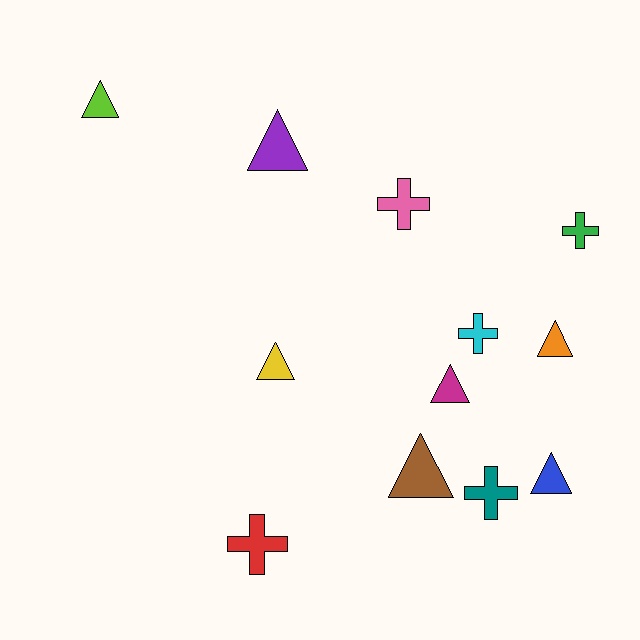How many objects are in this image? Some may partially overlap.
There are 12 objects.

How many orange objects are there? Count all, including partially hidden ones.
There is 1 orange object.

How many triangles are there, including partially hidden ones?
There are 7 triangles.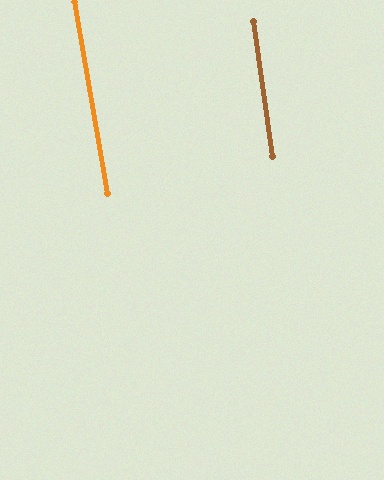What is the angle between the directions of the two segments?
Approximately 2 degrees.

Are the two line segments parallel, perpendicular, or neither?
Parallel — their directions differ by only 1.6°.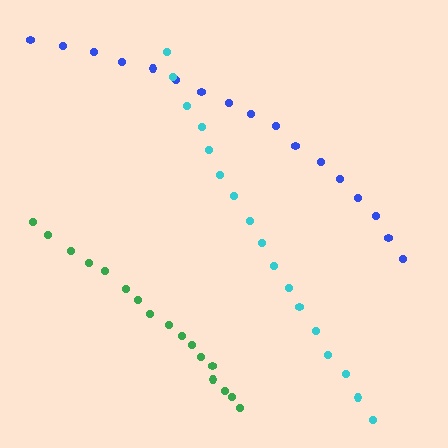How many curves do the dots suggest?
There are 3 distinct paths.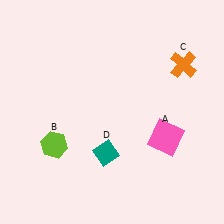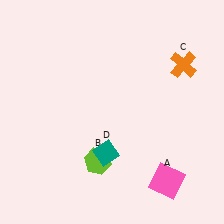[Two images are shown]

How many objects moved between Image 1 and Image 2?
2 objects moved between the two images.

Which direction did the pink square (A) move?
The pink square (A) moved down.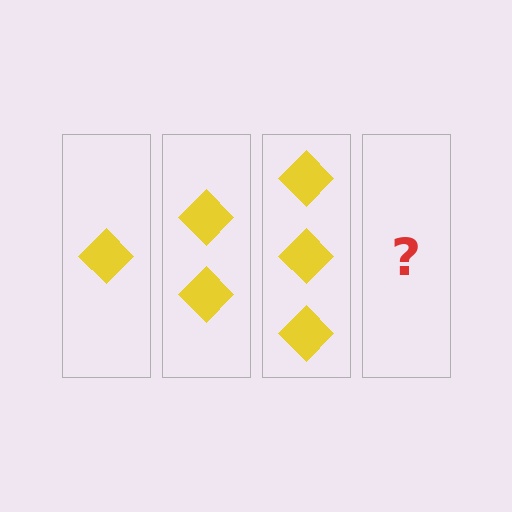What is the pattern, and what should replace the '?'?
The pattern is that each step adds one more diamond. The '?' should be 4 diamonds.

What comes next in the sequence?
The next element should be 4 diamonds.